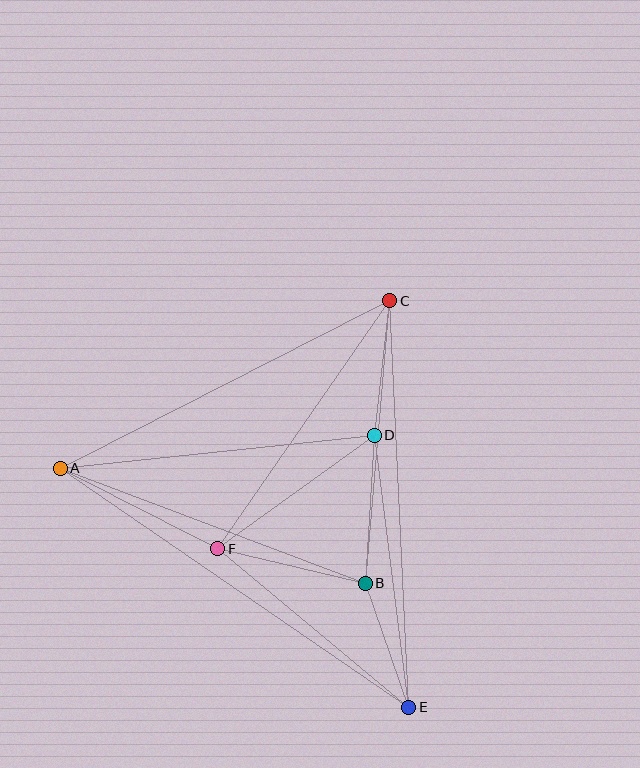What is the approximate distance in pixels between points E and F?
The distance between E and F is approximately 248 pixels.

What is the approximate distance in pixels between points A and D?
The distance between A and D is approximately 316 pixels.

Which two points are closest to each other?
Points B and E are closest to each other.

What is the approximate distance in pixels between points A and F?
The distance between A and F is approximately 177 pixels.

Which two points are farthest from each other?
Points A and E are farthest from each other.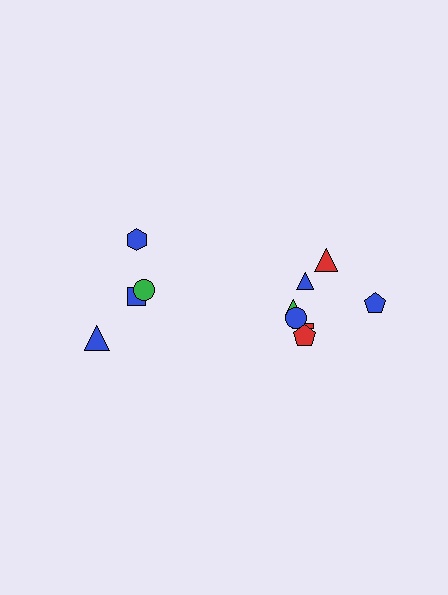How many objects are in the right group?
There are 7 objects.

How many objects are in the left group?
There are 4 objects.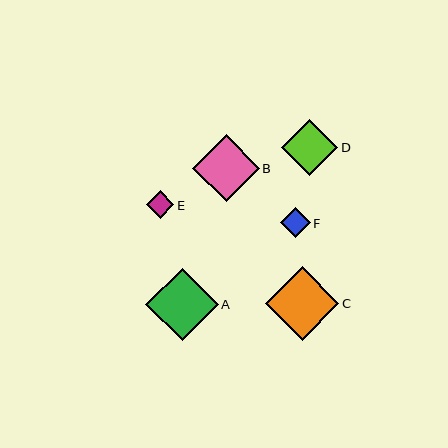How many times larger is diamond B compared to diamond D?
Diamond B is approximately 1.2 times the size of diamond D.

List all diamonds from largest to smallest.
From largest to smallest: C, A, B, D, F, E.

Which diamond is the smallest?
Diamond E is the smallest with a size of approximately 27 pixels.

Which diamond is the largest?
Diamond C is the largest with a size of approximately 74 pixels.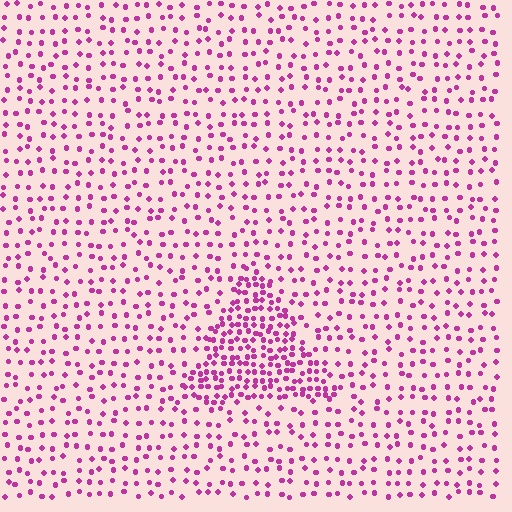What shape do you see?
I see a triangle.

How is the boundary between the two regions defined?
The boundary is defined by a change in element density (approximately 2.3x ratio). All elements are the same color, size, and shape.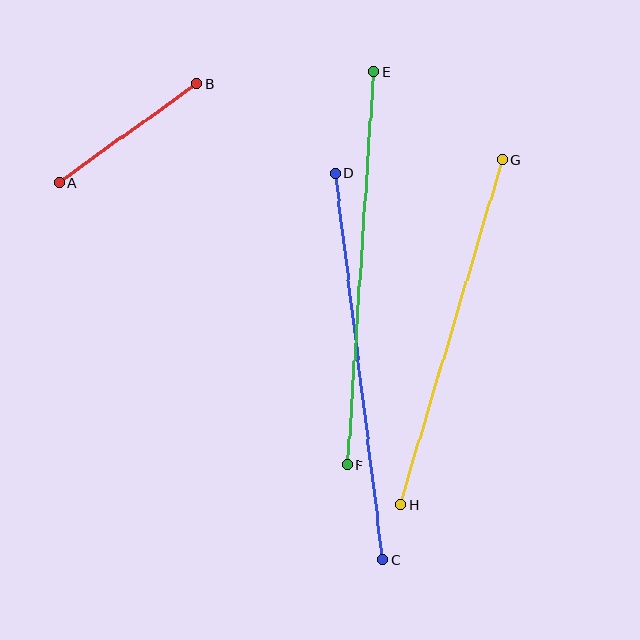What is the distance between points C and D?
The distance is approximately 389 pixels.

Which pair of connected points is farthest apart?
Points E and F are farthest apart.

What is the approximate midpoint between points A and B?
The midpoint is at approximately (128, 133) pixels.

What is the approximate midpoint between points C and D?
The midpoint is at approximately (359, 367) pixels.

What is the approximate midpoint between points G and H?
The midpoint is at approximately (451, 332) pixels.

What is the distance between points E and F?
The distance is approximately 394 pixels.